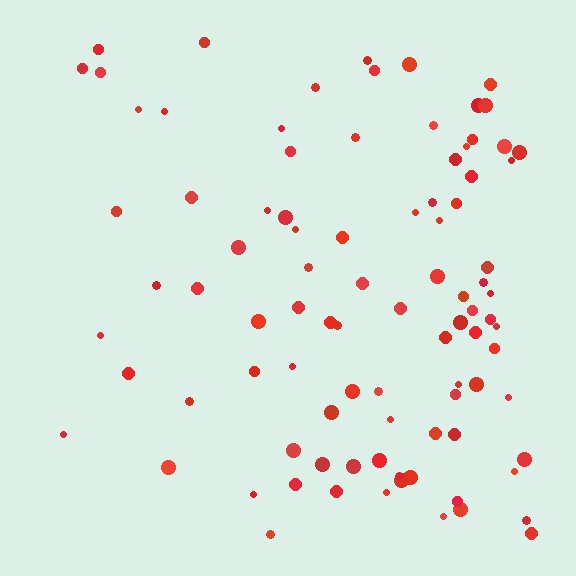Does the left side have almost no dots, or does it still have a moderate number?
Still a moderate number, just noticeably fewer than the right.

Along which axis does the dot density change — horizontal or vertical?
Horizontal.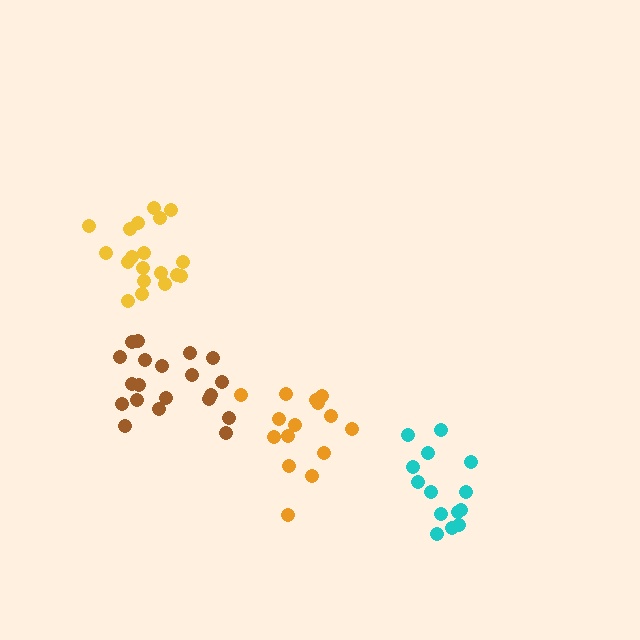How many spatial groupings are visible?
There are 4 spatial groupings.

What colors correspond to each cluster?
The clusters are colored: cyan, brown, yellow, orange.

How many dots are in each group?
Group 1: 14 dots, Group 2: 20 dots, Group 3: 19 dots, Group 4: 15 dots (68 total).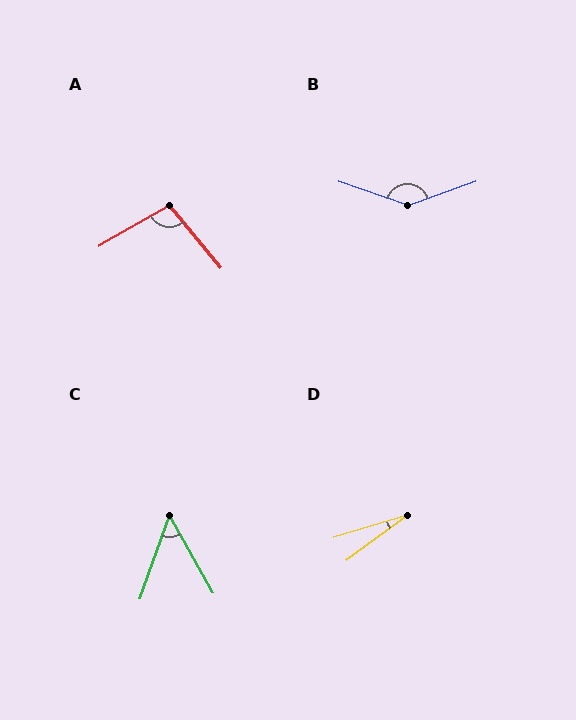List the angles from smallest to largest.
D (19°), C (49°), A (100°), B (141°).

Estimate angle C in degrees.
Approximately 49 degrees.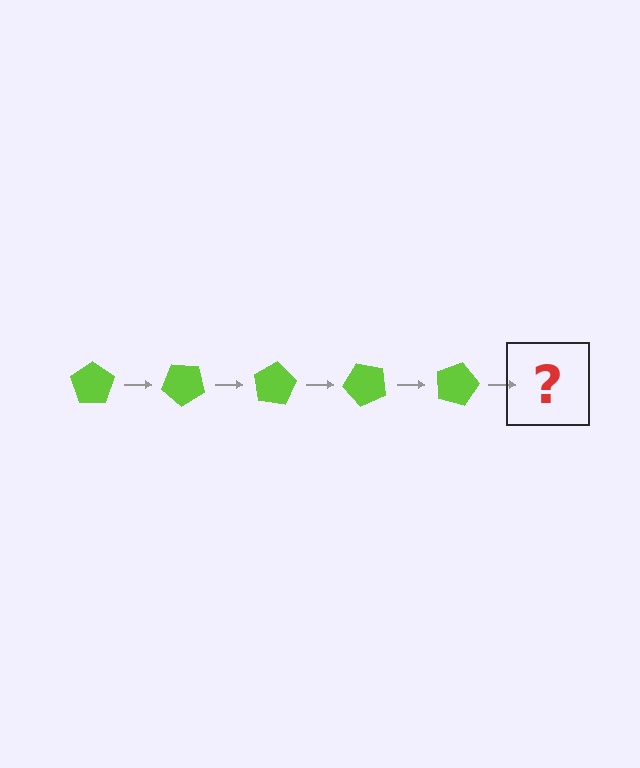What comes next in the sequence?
The next element should be a lime pentagon rotated 200 degrees.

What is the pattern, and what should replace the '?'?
The pattern is that the pentagon rotates 40 degrees each step. The '?' should be a lime pentagon rotated 200 degrees.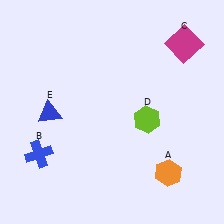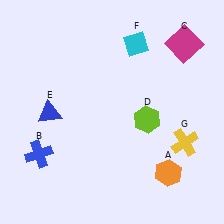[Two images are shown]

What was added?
A cyan diamond (F), a yellow cross (G) were added in Image 2.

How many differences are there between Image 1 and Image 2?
There are 2 differences between the two images.